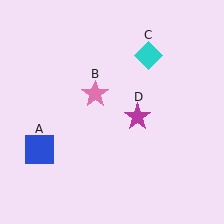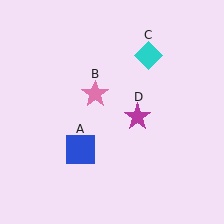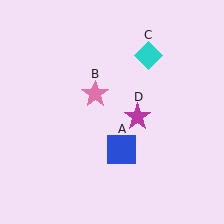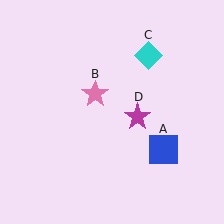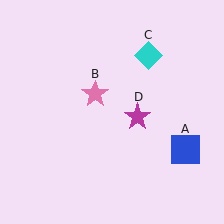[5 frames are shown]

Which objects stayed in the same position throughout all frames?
Pink star (object B) and cyan diamond (object C) and magenta star (object D) remained stationary.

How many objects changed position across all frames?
1 object changed position: blue square (object A).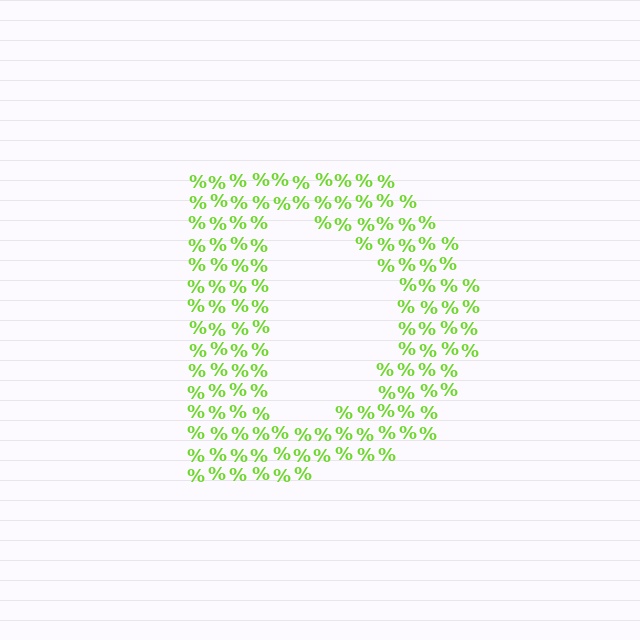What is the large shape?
The large shape is the letter D.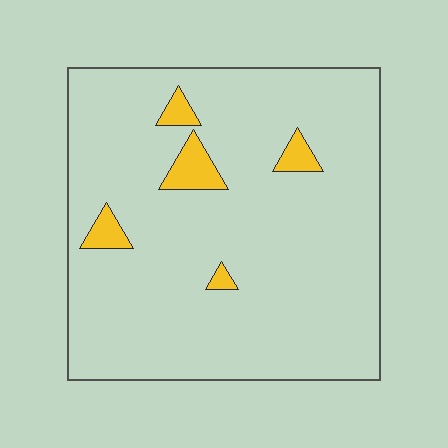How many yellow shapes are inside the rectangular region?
5.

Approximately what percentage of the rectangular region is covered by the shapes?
Approximately 5%.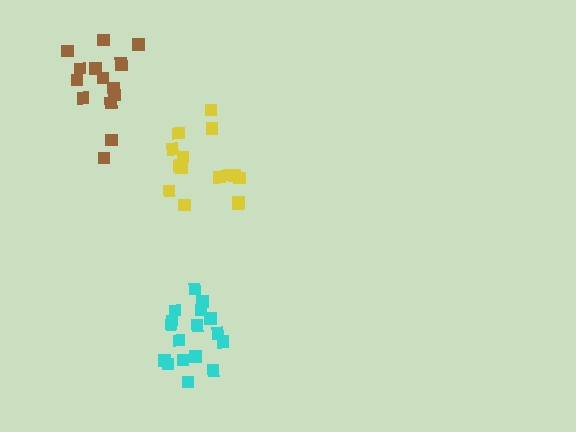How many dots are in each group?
Group 1: 15 dots, Group 2: 15 dots, Group 3: 17 dots (47 total).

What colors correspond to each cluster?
The clusters are colored: yellow, brown, cyan.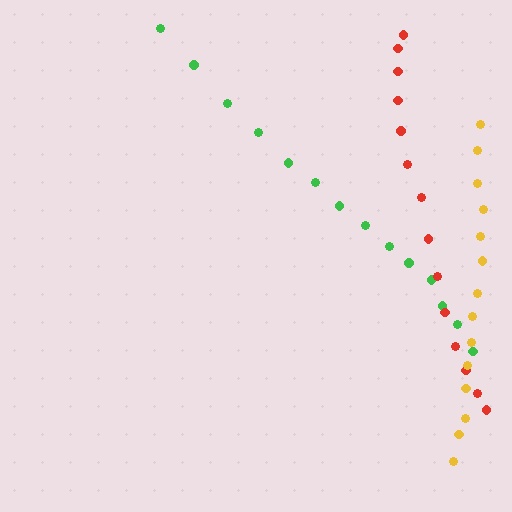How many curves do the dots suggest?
There are 3 distinct paths.